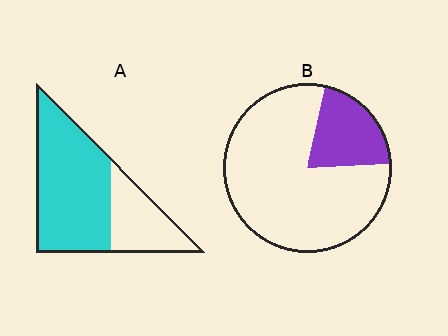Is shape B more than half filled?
No.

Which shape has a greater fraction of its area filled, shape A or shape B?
Shape A.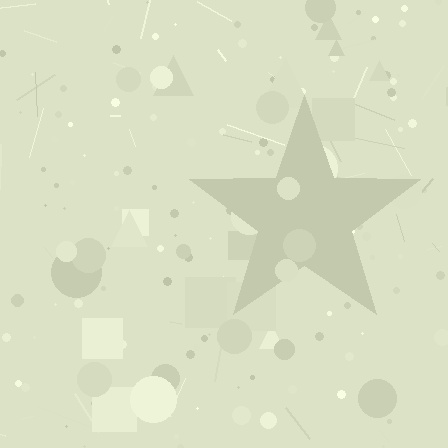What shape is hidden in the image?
A star is hidden in the image.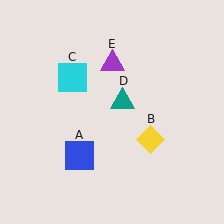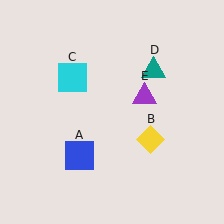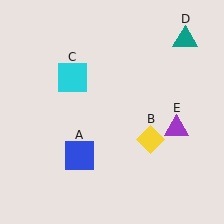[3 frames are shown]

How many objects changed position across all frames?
2 objects changed position: teal triangle (object D), purple triangle (object E).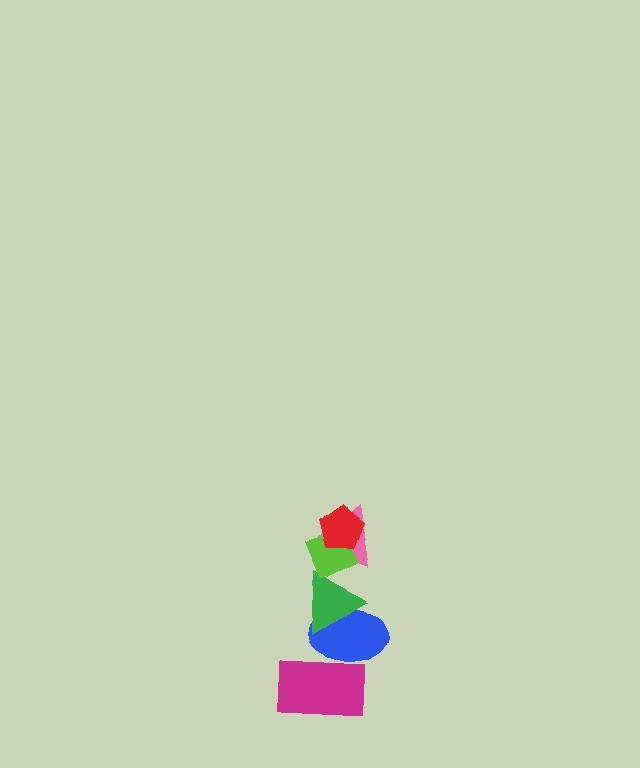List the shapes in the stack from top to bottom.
From top to bottom: the red pentagon, the lime diamond, the pink triangle, the green triangle, the blue ellipse, the magenta rectangle.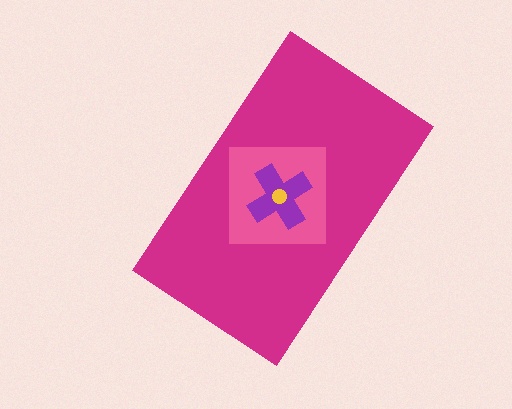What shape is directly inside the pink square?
The purple cross.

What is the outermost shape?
The magenta rectangle.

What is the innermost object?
The yellow circle.